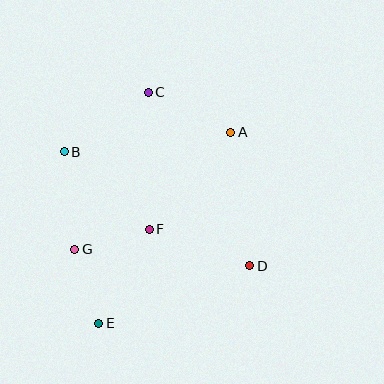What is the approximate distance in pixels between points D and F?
The distance between D and F is approximately 107 pixels.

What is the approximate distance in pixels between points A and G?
The distance between A and G is approximately 195 pixels.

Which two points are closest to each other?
Points F and G are closest to each other.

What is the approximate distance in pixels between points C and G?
The distance between C and G is approximately 173 pixels.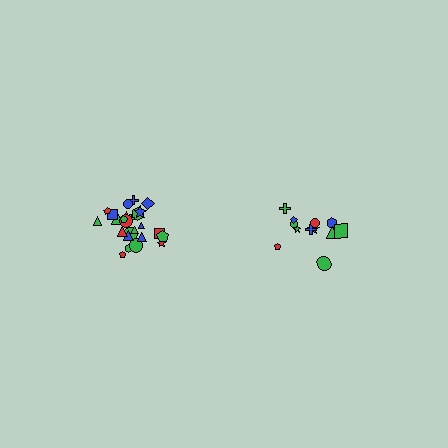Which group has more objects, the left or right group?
The left group.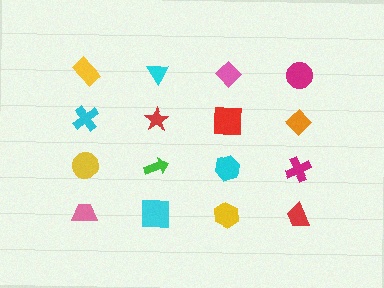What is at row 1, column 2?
A cyan triangle.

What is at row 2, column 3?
A red square.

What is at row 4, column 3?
A yellow hexagon.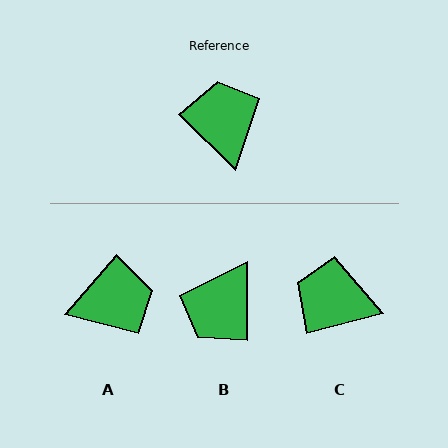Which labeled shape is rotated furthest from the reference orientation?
B, about 135 degrees away.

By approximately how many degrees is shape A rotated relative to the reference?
Approximately 86 degrees clockwise.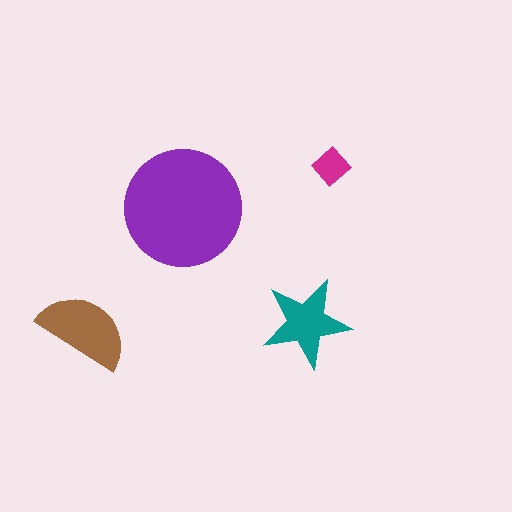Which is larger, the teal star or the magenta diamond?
The teal star.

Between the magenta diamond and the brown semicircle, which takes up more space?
The brown semicircle.